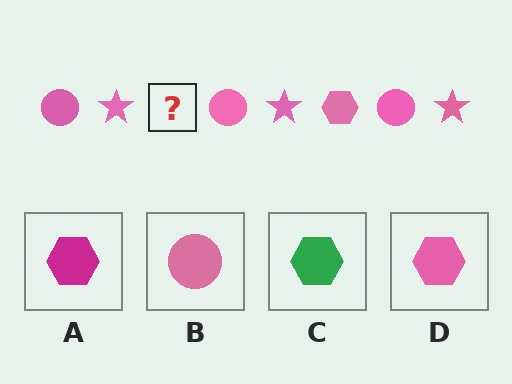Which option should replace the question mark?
Option D.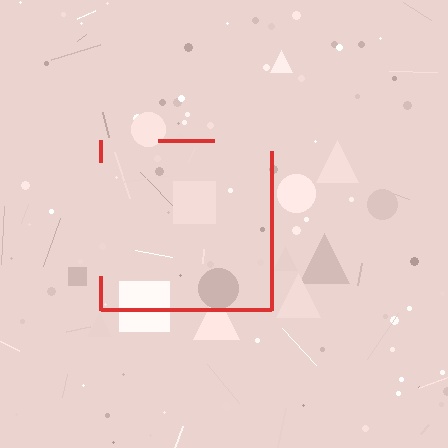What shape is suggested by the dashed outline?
The dashed outline suggests a square.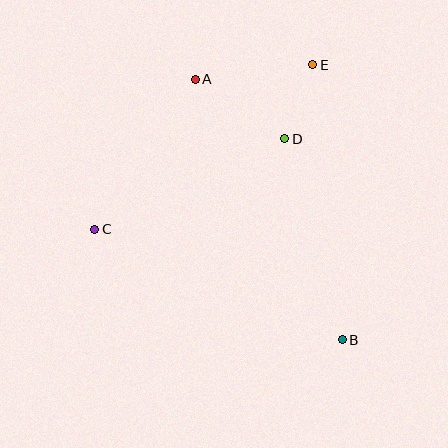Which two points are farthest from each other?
Points A and B are farthest from each other.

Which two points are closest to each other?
Points D and E are closest to each other.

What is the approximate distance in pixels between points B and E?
The distance between B and E is approximately 277 pixels.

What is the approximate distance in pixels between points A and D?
The distance between A and D is approximately 107 pixels.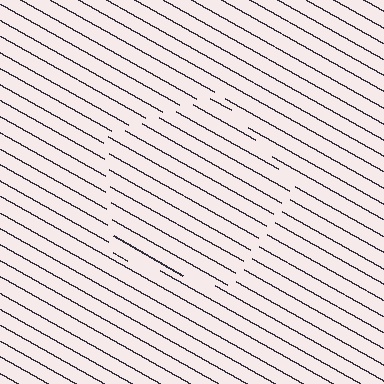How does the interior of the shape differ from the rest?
The interior of the shape contains the same grating, shifted by half a period — the contour is defined by the phase discontinuity where line-ends from the inner and outer gratings abut.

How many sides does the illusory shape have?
5 sides — the line-ends trace a pentagon.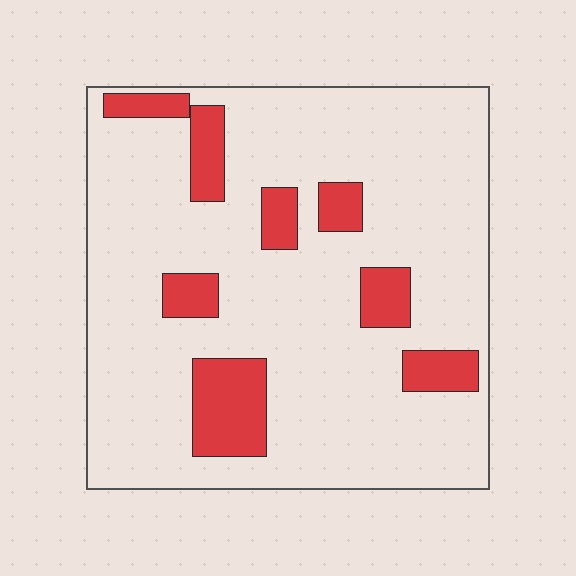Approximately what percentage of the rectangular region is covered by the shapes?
Approximately 15%.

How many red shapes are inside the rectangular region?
8.